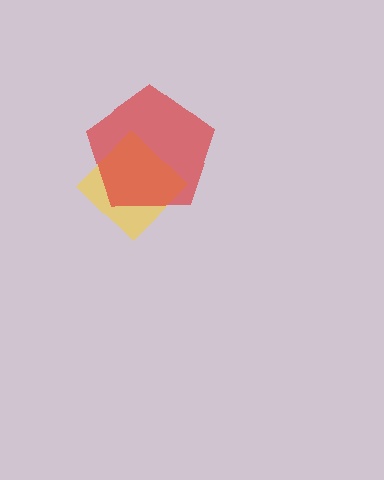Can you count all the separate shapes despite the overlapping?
Yes, there are 2 separate shapes.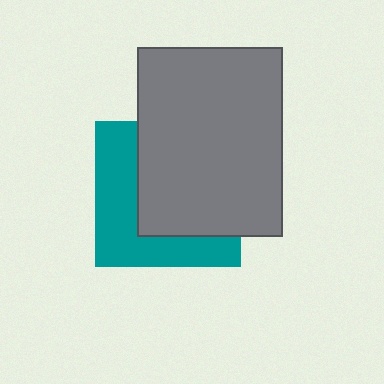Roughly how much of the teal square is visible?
A small part of it is visible (roughly 43%).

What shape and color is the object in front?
The object in front is a gray rectangle.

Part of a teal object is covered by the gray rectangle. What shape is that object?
It is a square.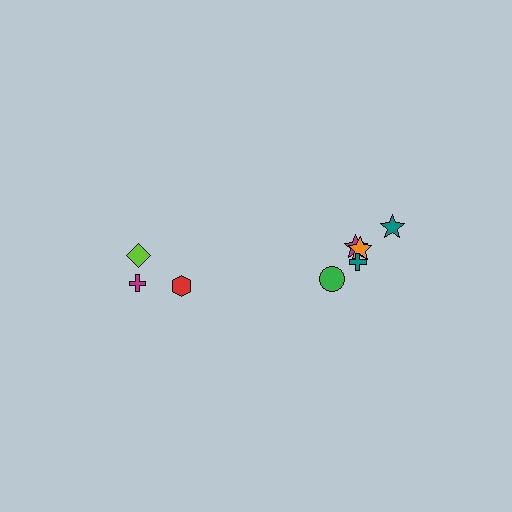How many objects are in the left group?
There are 3 objects.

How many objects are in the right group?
There are 5 objects.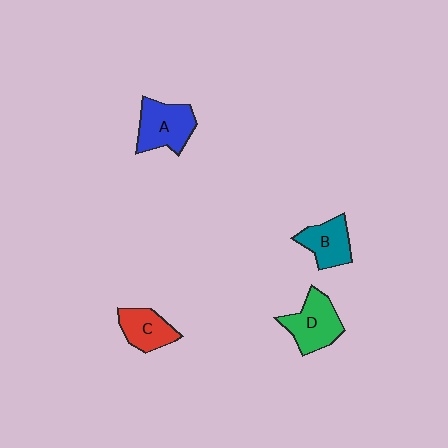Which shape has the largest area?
Shape A (blue).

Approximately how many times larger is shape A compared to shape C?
Approximately 1.3 times.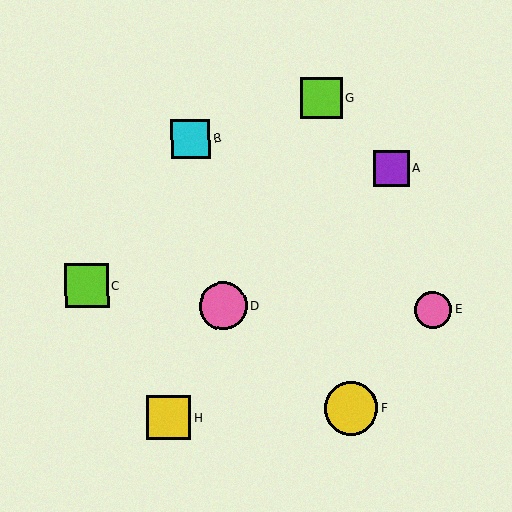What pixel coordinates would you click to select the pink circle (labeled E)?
Click at (433, 310) to select the pink circle E.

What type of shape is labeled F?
Shape F is a yellow circle.